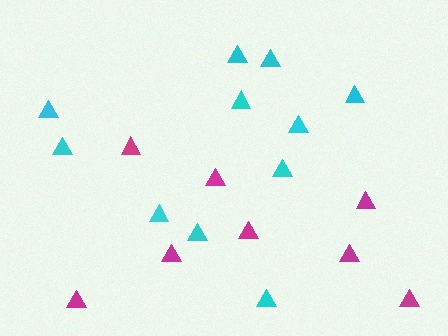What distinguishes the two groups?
There are 2 groups: one group of magenta triangles (8) and one group of cyan triangles (11).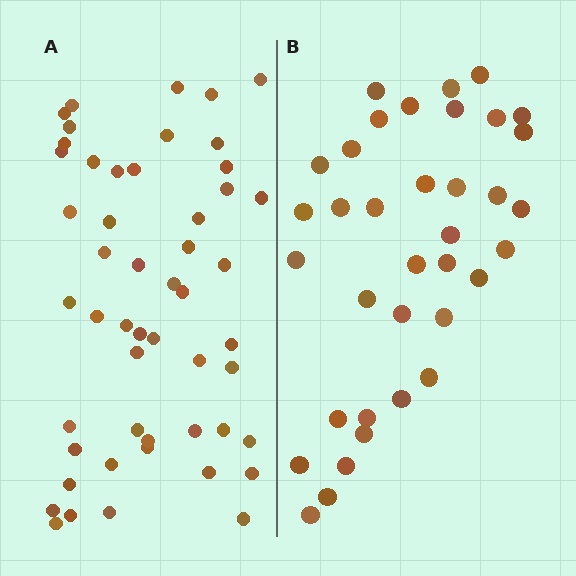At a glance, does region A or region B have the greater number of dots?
Region A (the left region) has more dots.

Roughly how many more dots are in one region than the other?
Region A has approximately 15 more dots than region B.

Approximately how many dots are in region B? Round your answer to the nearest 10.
About 40 dots. (The exact count is 36, which rounds to 40.)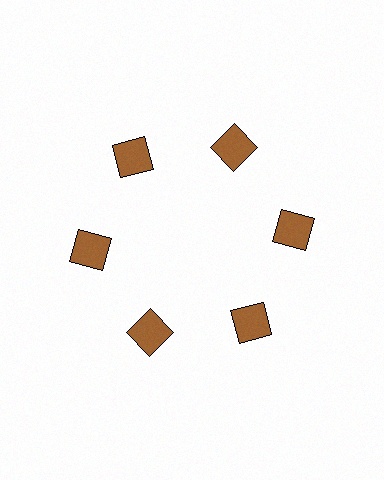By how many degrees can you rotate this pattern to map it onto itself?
The pattern maps onto itself every 60 degrees of rotation.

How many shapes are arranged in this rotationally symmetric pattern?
There are 6 shapes, arranged in 6 groups of 1.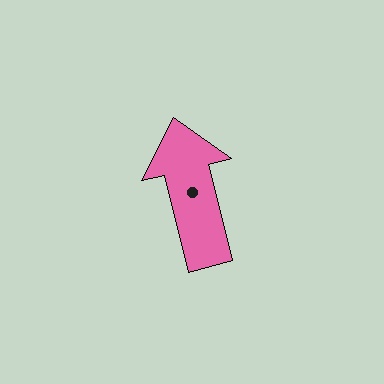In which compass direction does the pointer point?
North.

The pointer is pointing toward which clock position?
Roughly 12 o'clock.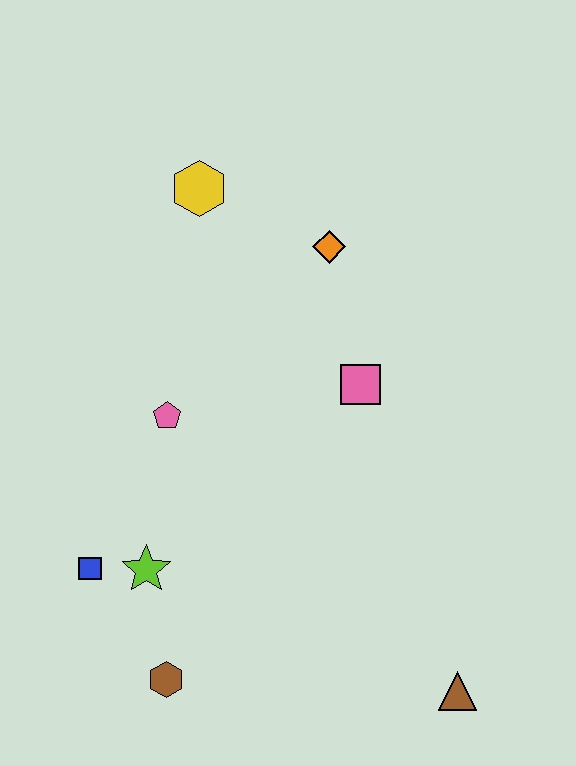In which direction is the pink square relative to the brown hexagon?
The pink square is above the brown hexagon.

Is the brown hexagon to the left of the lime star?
No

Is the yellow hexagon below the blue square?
No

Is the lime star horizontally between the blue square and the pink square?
Yes